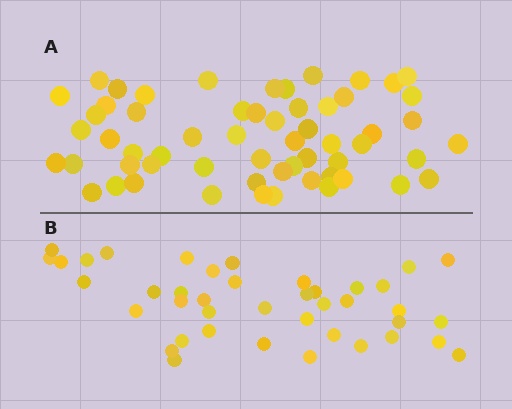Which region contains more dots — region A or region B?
Region A (the top region) has more dots.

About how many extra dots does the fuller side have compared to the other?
Region A has approximately 15 more dots than region B.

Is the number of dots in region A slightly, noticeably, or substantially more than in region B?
Region A has noticeably more, but not dramatically so. The ratio is roughly 1.4 to 1.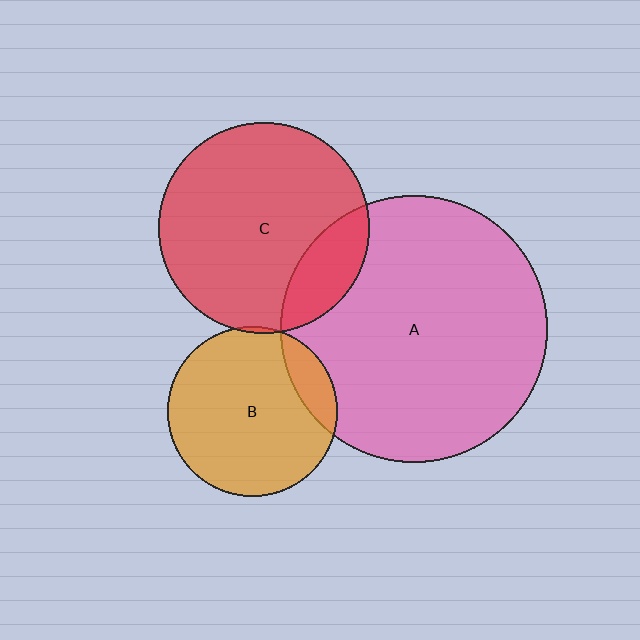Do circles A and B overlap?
Yes.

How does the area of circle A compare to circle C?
Approximately 1.6 times.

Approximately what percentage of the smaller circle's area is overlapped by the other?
Approximately 15%.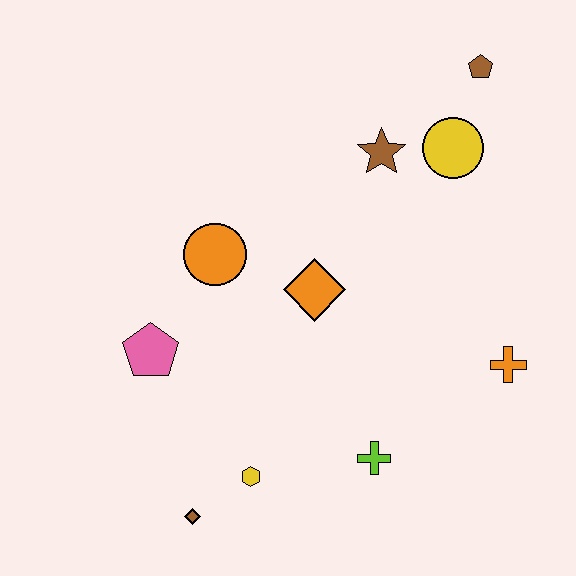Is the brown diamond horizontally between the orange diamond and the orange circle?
No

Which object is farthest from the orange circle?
The brown pentagon is farthest from the orange circle.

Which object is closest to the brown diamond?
The yellow hexagon is closest to the brown diamond.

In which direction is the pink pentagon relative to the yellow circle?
The pink pentagon is to the left of the yellow circle.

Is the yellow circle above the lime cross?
Yes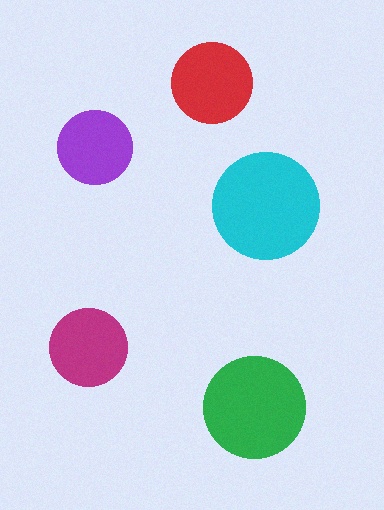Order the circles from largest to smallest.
the cyan one, the green one, the red one, the magenta one, the purple one.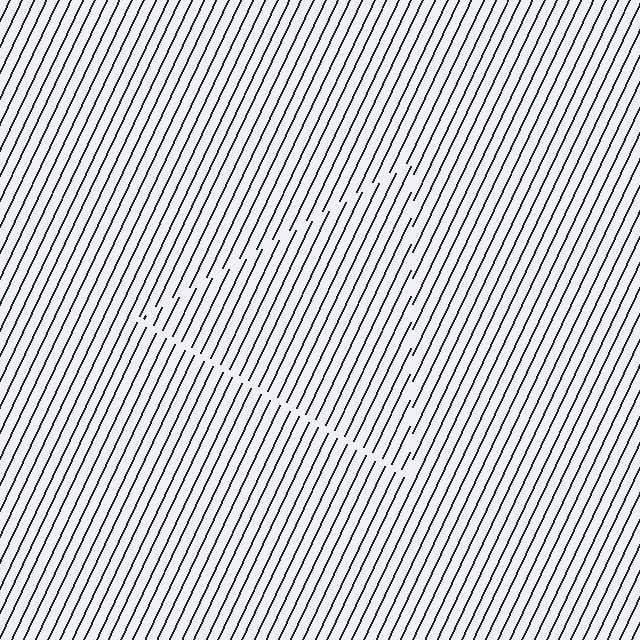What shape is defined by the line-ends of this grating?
An illusory triangle. The interior of the shape contains the same grating, shifted by half a period — the contour is defined by the phase discontinuity where line-ends from the inner and outer gratings abut.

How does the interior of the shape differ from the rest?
The interior of the shape contains the same grating, shifted by half a period — the contour is defined by the phase discontinuity where line-ends from the inner and outer gratings abut.